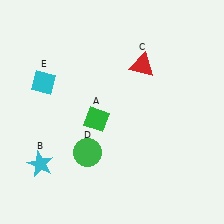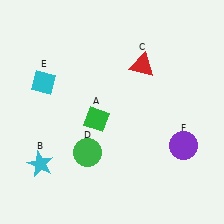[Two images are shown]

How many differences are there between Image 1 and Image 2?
There is 1 difference between the two images.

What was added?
A purple circle (F) was added in Image 2.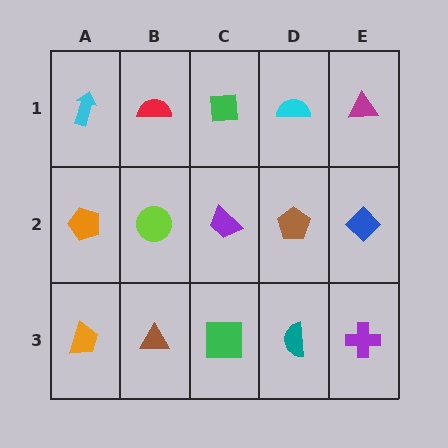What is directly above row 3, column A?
An orange pentagon.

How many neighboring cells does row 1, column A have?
2.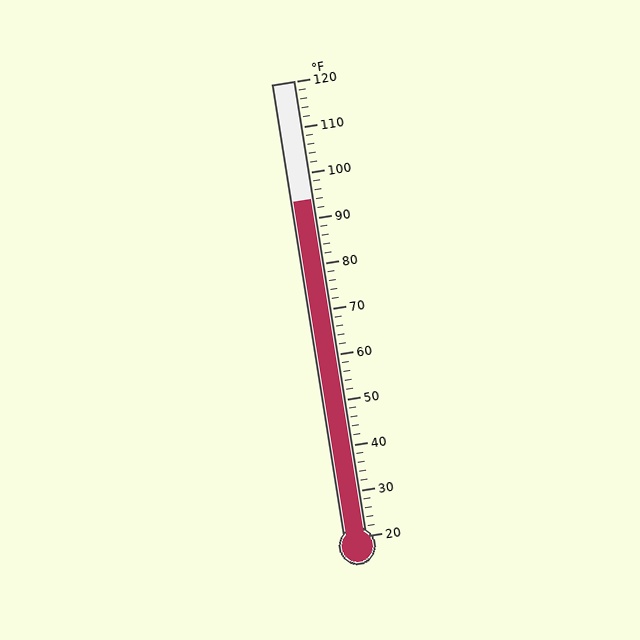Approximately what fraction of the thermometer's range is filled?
The thermometer is filled to approximately 75% of its range.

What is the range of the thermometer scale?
The thermometer scale ranges from 20°F to 120°F.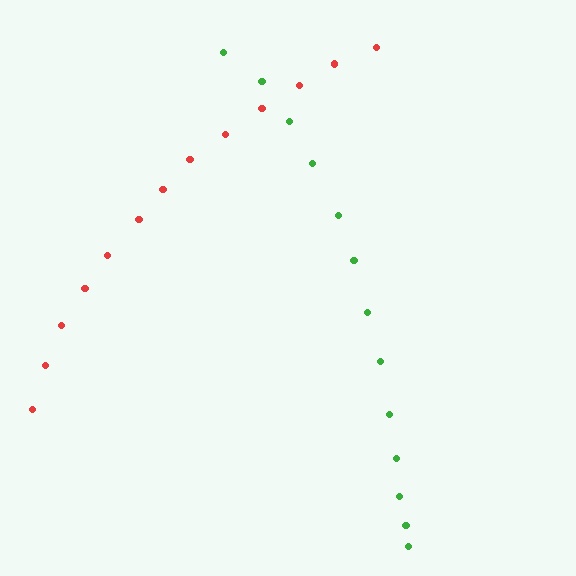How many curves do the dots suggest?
There are 2 distinct paths.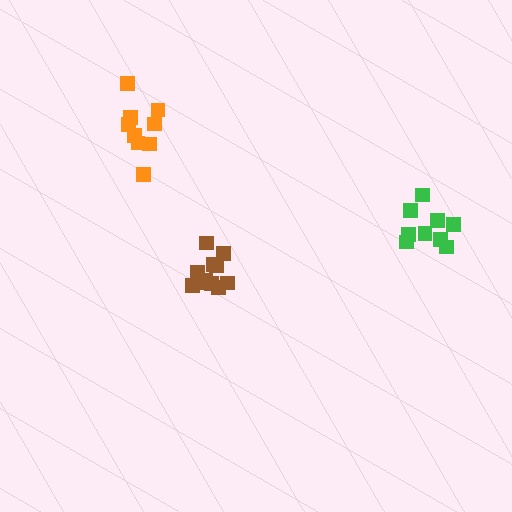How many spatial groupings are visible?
There are 3 spatial groupings.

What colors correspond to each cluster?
The clusters are colored: brown, green, orange.